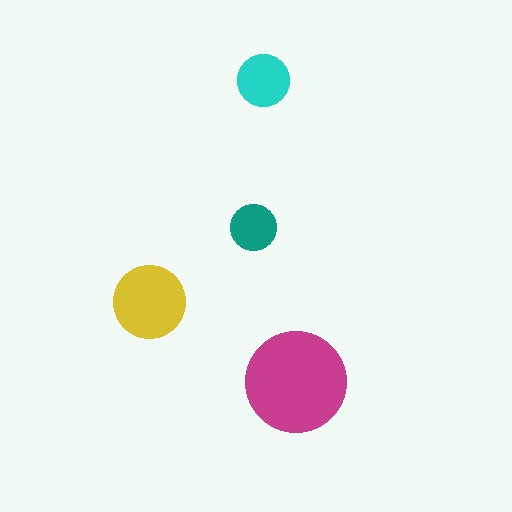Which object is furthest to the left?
The yellow circle is leftmost.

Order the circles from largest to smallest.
the magenta one, the yellow one, the cyan one, the teal one.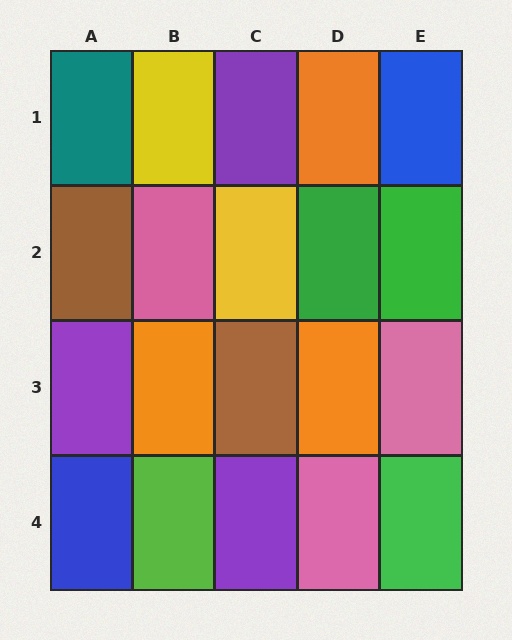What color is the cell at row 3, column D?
Orange.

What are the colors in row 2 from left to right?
Brown, pink, yellow, green, green.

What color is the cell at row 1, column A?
Teal.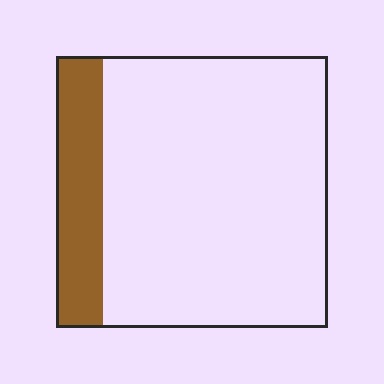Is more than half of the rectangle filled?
No.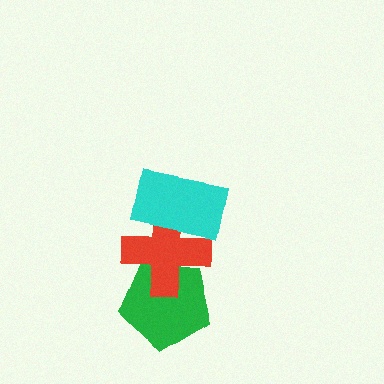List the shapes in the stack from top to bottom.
From top to bottom: the cyan rectangle, the red cross, the green pentagon.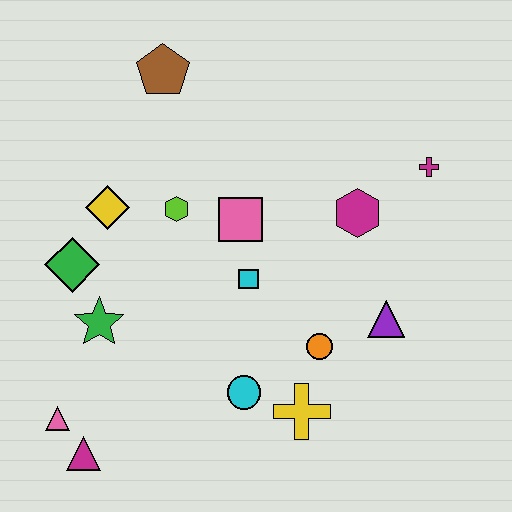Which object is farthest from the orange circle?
The brown pentagon is farthest from the orange circle.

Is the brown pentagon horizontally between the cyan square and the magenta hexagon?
No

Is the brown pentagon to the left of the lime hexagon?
Yes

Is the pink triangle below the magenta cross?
Yes